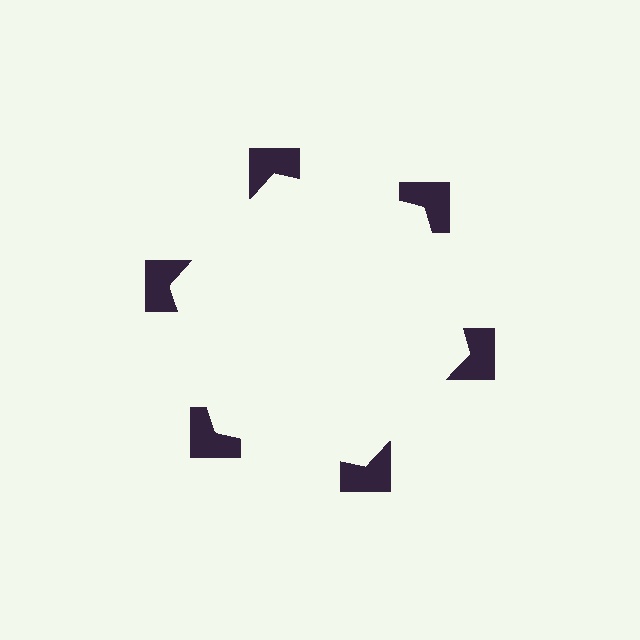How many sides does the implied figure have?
6 sides.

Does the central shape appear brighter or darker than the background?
It typically appears slightly brighter than the background, even though no actual brightness change is drawn.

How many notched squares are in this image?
There are 6 — one at each vertex of the illusory hexagon.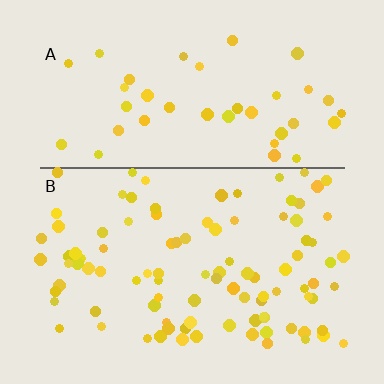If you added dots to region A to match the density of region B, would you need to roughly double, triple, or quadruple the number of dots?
Approximately double.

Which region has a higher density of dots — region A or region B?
B (the bottom).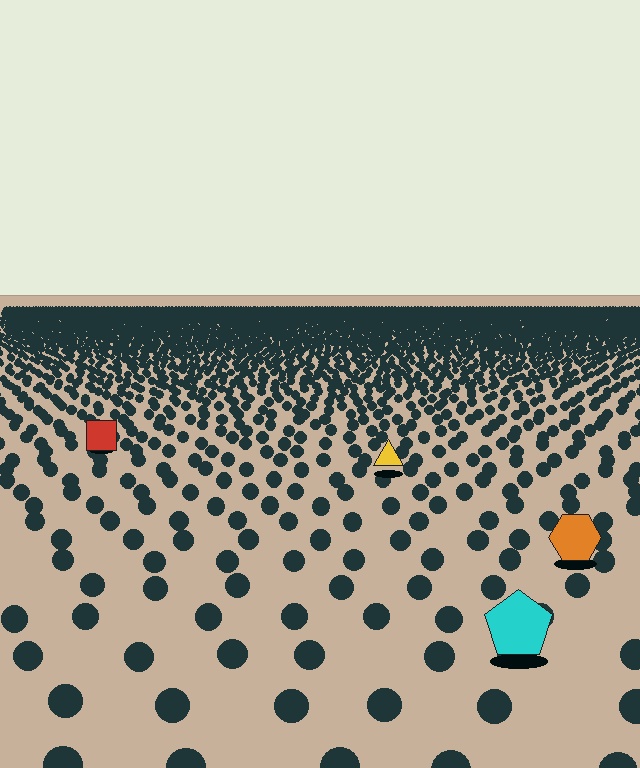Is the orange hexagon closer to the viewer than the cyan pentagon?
No. The cyan pentagon is closer — you can tell from the texture gradient: the ground texture is coarser near it.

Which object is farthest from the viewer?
The red square is farthest from the viewer. It appears smaller and the ground texture around it is denser.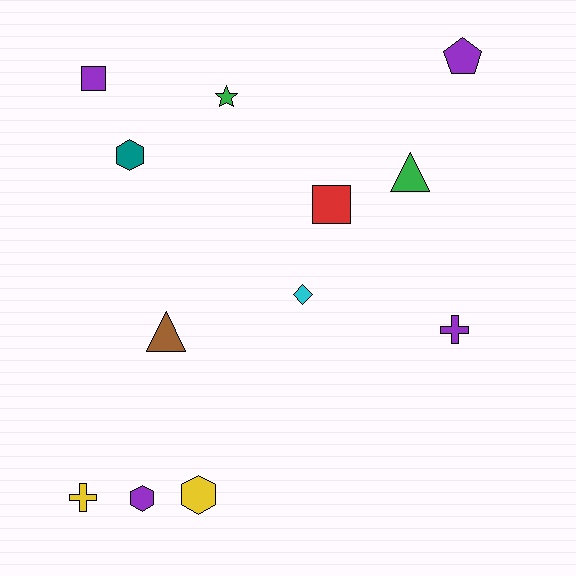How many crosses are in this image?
There are 2 crosses.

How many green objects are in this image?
There are 2 green objects.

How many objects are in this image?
There are 12 objects.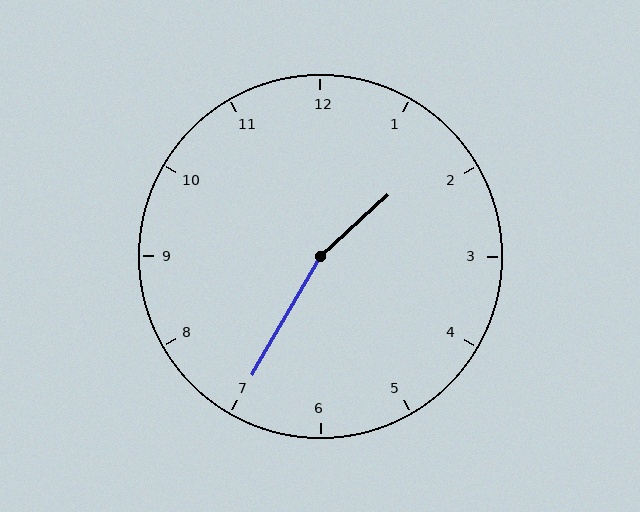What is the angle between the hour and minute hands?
Approximately 162 degrees.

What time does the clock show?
1:35.